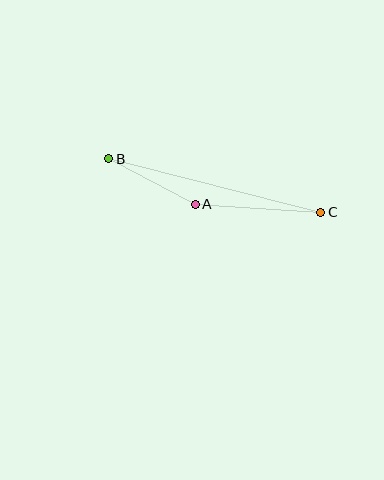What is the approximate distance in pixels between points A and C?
The distance between A and C is approximately 126 pixels.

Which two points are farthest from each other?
Points B and C are farthest from each other.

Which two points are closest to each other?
Points A and B are closest to each other.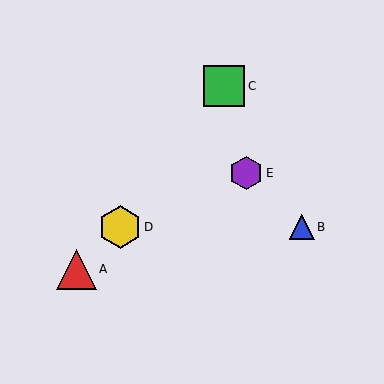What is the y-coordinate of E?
Object E is at y≈173.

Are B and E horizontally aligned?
No, B is at y≈227 and E is at y≈173.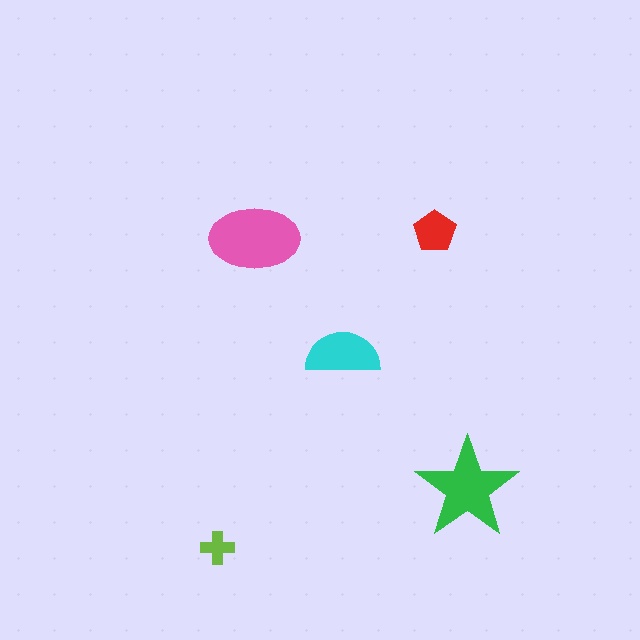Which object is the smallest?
The lime cross.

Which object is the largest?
The pink ellipse.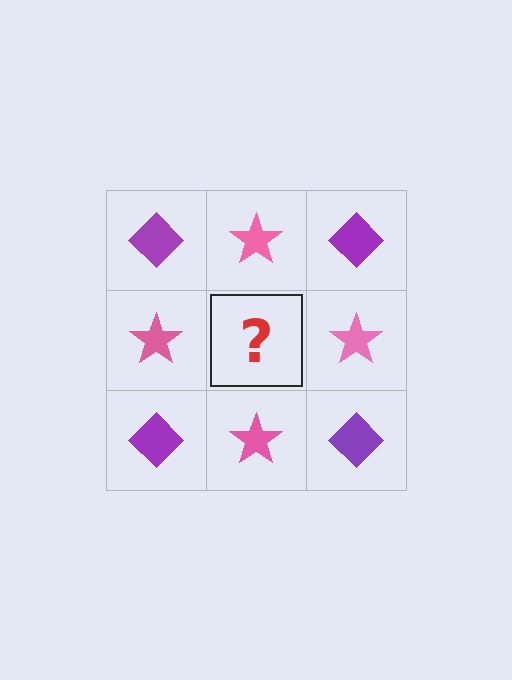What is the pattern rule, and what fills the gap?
The rule is that it alternates purple diamond and pink star in a checkerboard pattern. The gap should be filled with a purple diamond.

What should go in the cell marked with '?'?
The missing cell should contain a purple diamond.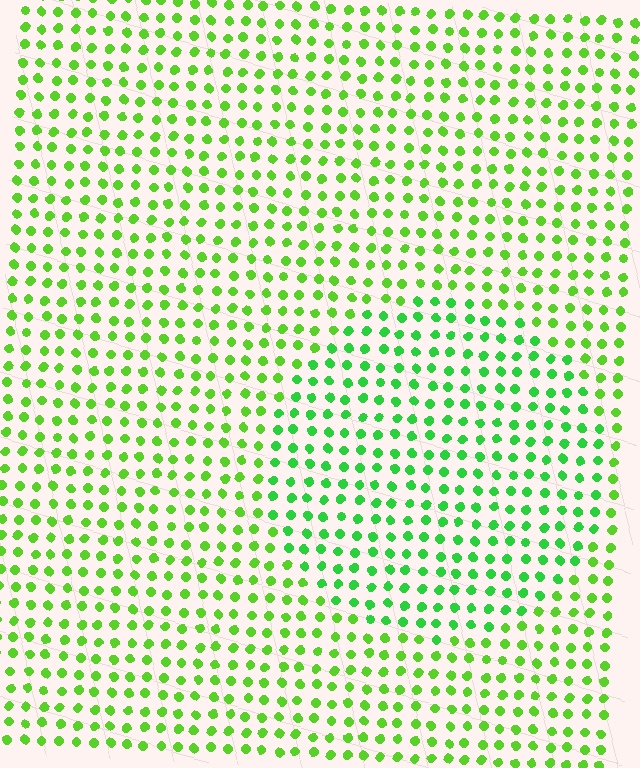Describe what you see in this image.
The image is filled with small lime elements in a uniform arrangement. A circle-shaped region is visible where the elements are tinted to a slightly different hue, forming a subtle color boundary.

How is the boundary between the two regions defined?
The boundary is defined purely by a slight shift in hue (about 24 degrees). Spacing, size, and orientation are identical on both sides.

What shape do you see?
I see a circle.